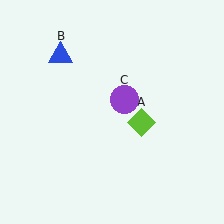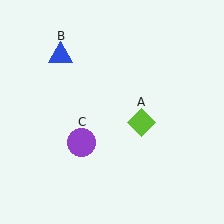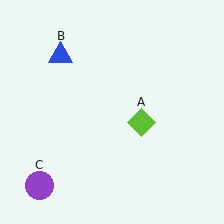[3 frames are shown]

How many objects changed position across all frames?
1 object changed position: purple circle (object C).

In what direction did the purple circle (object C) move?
The purple circle (object C) moved down and to the left.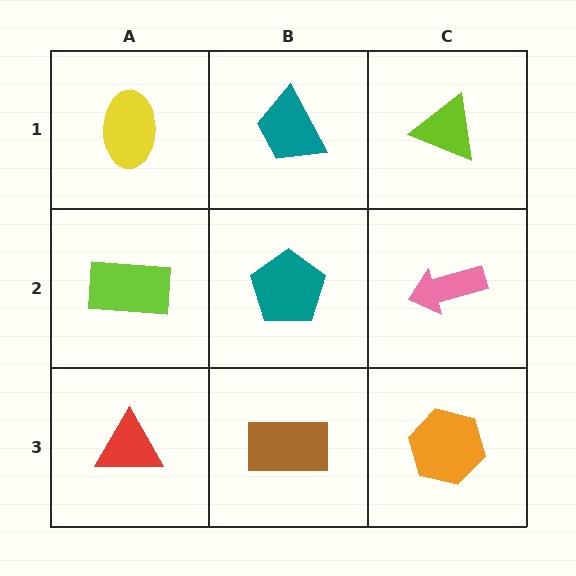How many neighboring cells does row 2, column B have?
4.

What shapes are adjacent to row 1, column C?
A pink arrow (row 2, column C), a teal trapezoid (row 1, column B).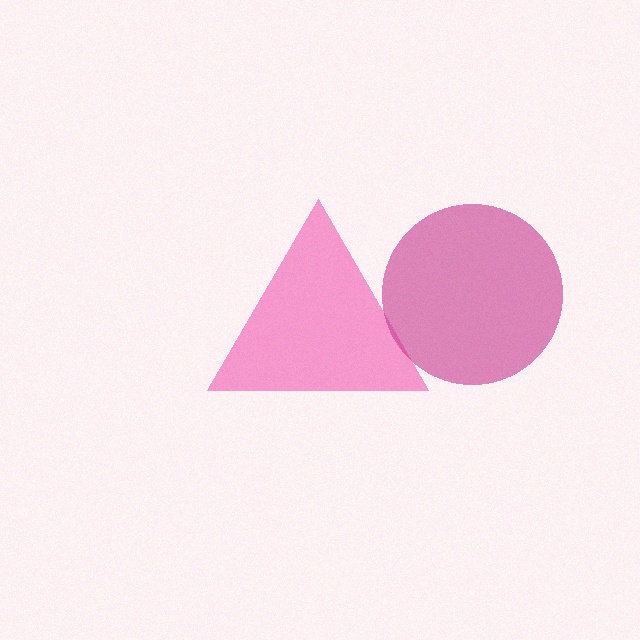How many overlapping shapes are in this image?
There are 2 overlapping shapes in the image.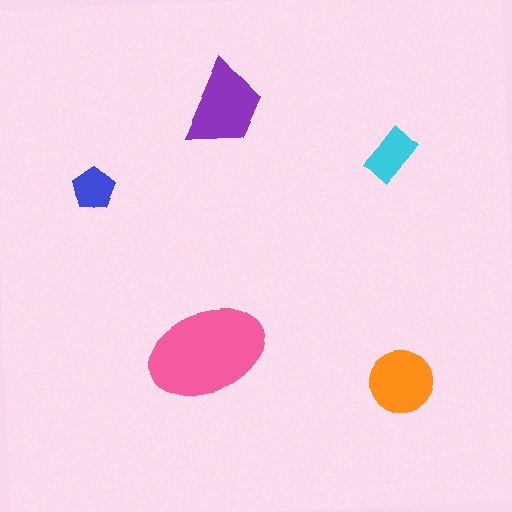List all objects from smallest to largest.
The blue pentagon, the cyan rectangle, the orange circle, the purple trapezoid, the pink ellipse.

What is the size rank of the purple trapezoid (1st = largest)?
2nd.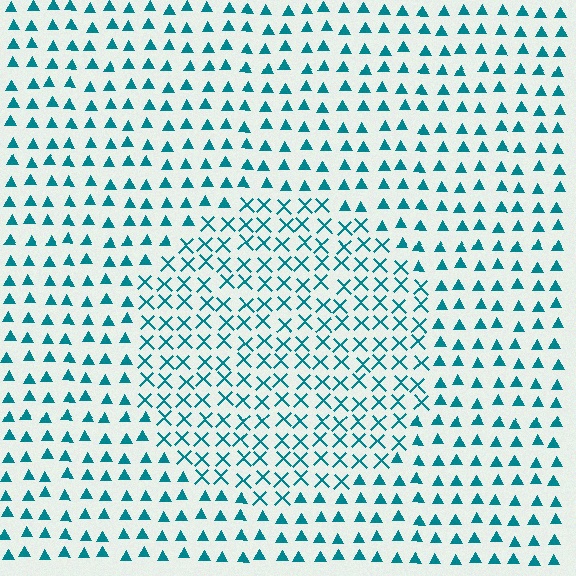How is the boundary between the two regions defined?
The boundary is defined by a change in element shape: X marks inside vs. triangles outside. All elements share the same color and spacing.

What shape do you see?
I see a circle.